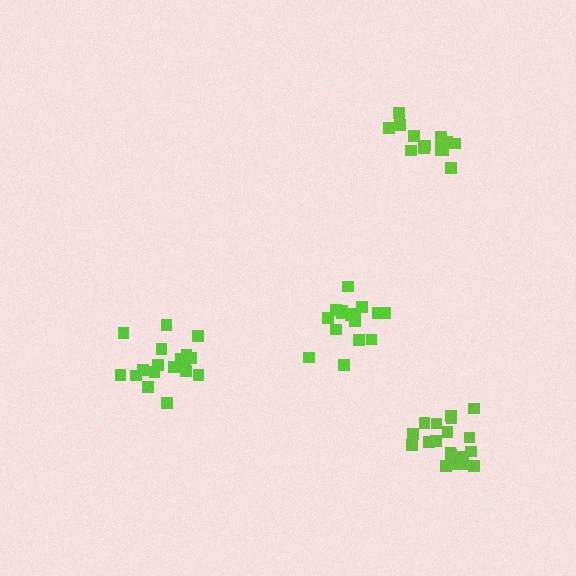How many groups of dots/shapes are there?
There are 4 groups.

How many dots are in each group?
Group 1: 17 dots, Group 2: 19 dots, Group 3: 14 dots, Group 4: 18 dots (68 total).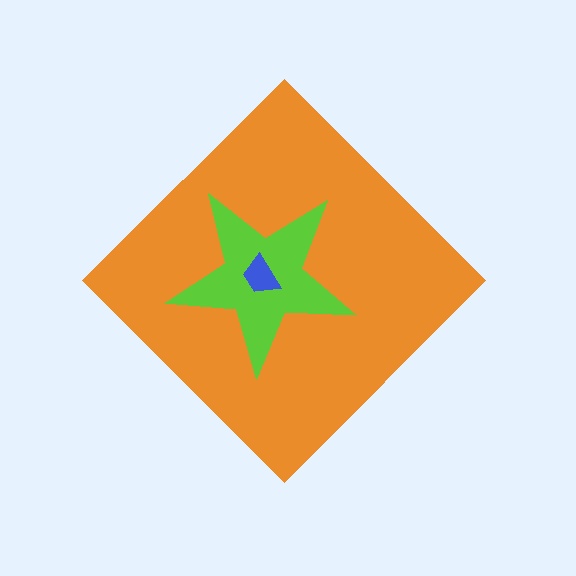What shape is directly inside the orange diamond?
The lime star.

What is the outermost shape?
The orange diamond.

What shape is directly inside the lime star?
The blue trapezoid.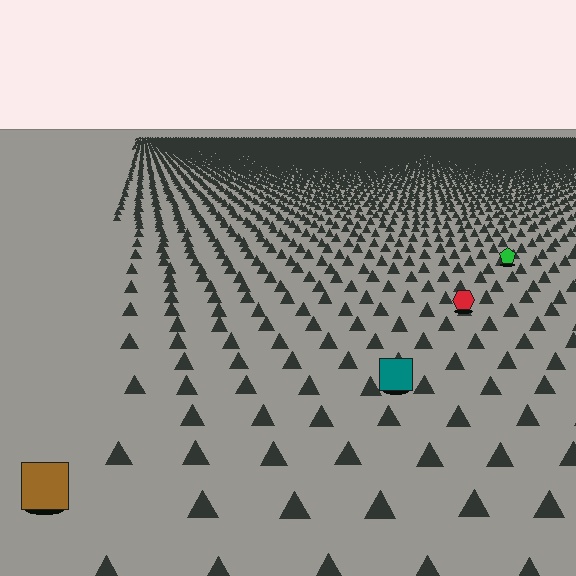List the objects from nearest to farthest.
From nearest to farthest: the brown square, the teal square, the red hexagon, the green pentagon.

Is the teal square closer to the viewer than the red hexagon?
Yes. The teal square is closer — you can tell from the texture gradient: the ground texture is coarser near it.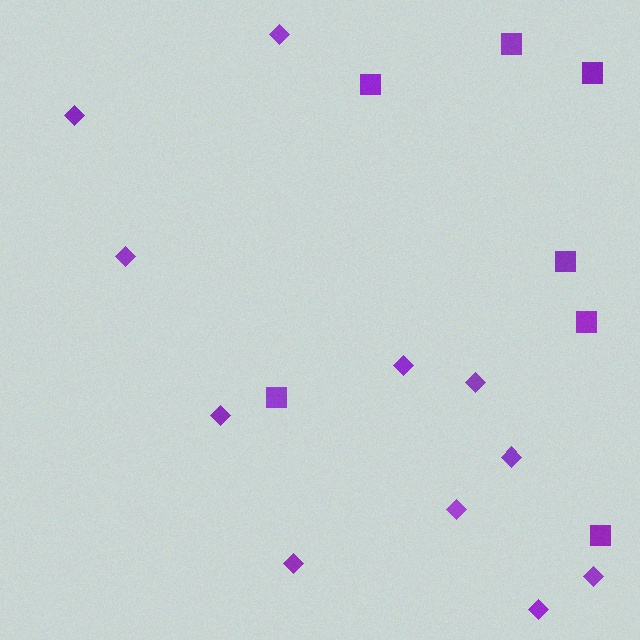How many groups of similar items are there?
There are 2 groups: one group of diamonds (11) and one group of squares (7).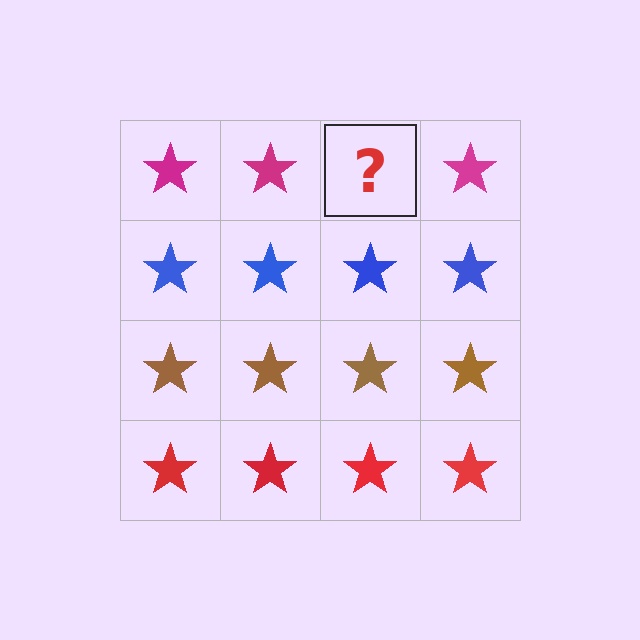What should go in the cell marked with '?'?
The missing cell should contain a magenta star.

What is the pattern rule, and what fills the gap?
The rule is that each row has a consistent color. The gap should be filled with a magenta star.